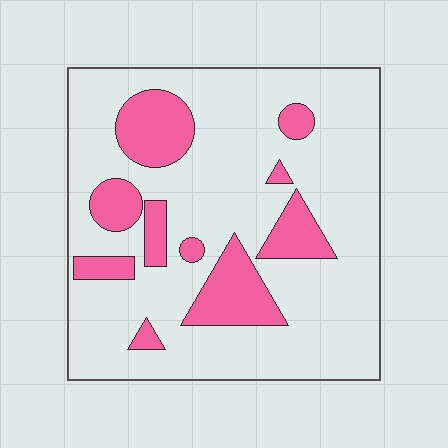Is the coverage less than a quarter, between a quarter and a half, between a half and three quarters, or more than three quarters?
Less than a quarter.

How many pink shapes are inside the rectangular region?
10.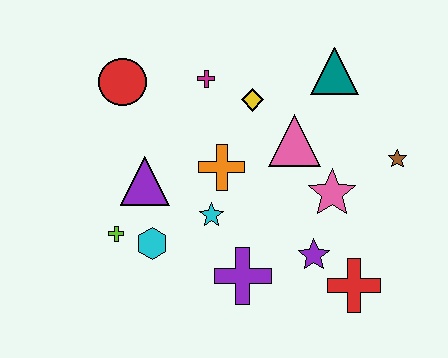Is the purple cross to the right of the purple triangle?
Yes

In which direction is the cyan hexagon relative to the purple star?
The cyan hexagon is to the left of the purple star.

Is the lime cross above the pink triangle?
No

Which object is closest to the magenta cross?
The yellow diamond is closest to the magenta cross.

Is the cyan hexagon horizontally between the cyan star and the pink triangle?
No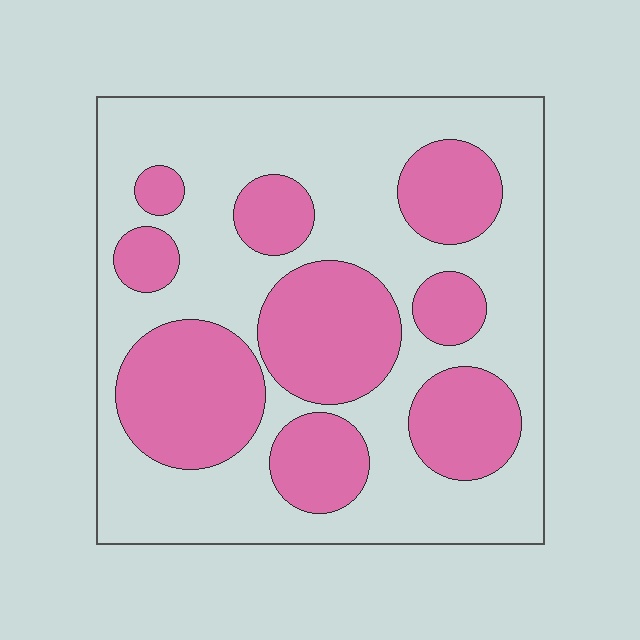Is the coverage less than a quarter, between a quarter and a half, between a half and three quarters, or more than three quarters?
Between a quarter and a half.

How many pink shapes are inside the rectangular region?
9.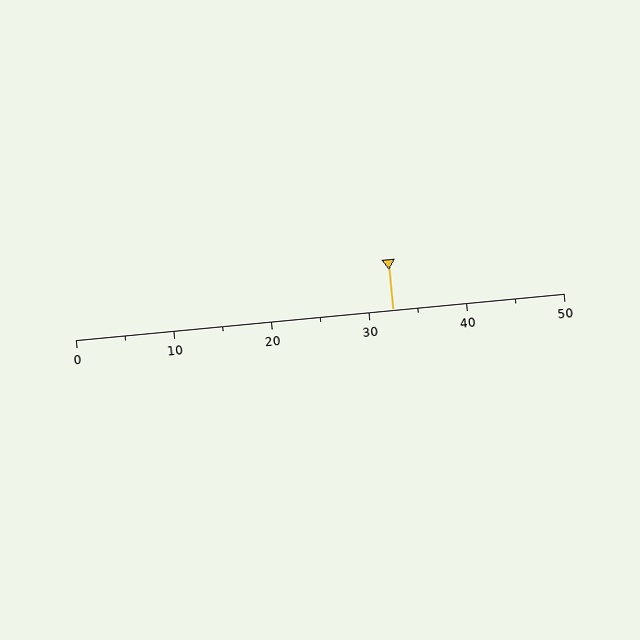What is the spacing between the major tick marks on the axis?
The major ticks are spaced 10 apart.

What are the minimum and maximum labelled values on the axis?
The axis runs from 0 to 50.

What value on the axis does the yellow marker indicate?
The marker indicates approximately 32.5.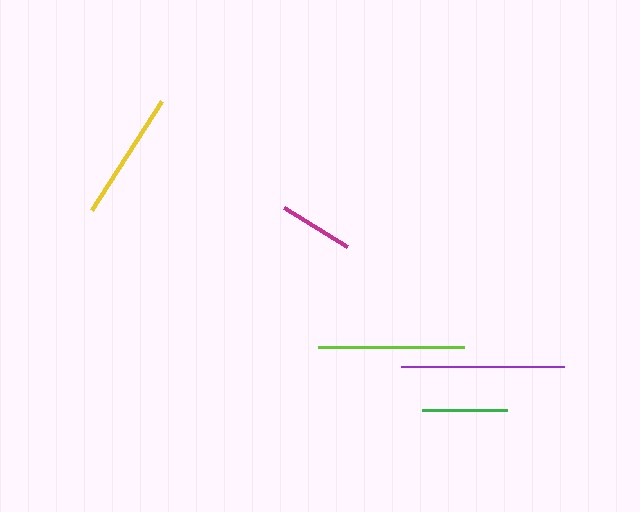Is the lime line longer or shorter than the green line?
The lime line is longer than the green line.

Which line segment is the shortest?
The magenta line is the shortest at approximately 74 pixels.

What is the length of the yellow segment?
The yellow segment is approximately 129 pixels long.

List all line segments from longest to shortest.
From longest to shortest: purple, lime, yellow, green, magenta.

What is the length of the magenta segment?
The magenta segment is approximately 74 pixels long.